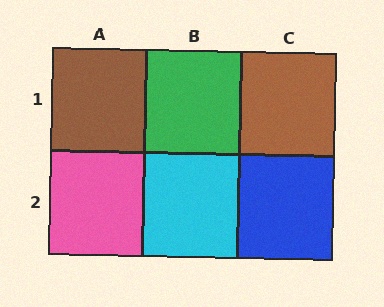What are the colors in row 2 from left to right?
Pink, cyan, blue.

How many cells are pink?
1 cell is pink.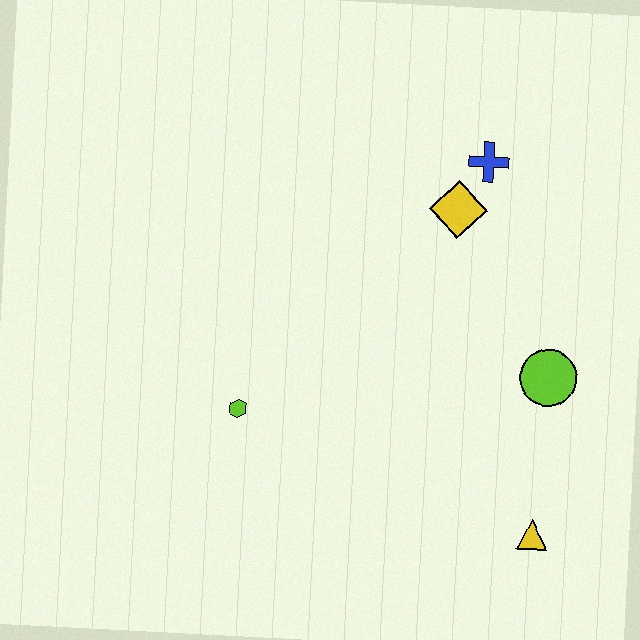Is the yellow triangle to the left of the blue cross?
No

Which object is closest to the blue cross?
The yellow diamond is closest to the blue cross.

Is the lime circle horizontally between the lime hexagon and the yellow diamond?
No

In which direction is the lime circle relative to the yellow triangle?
The lime circle is above the yellow triangle.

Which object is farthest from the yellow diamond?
The yellow triangle is farthest from the yellow diamond.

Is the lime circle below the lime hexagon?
No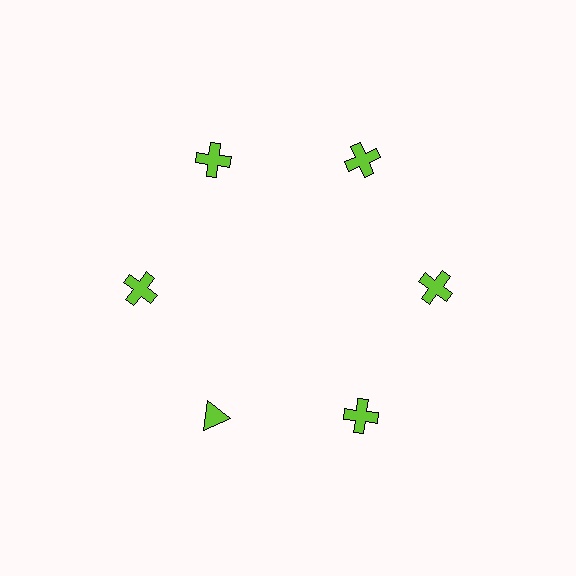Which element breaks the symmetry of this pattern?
The lime triangle at roughly the 7 o'clock position breaks the symmetry. All other shapes are lime crosses.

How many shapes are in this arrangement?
There are 6 shapes arranged in a ring pattern.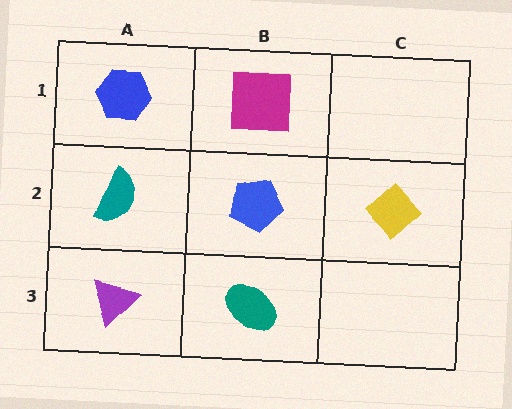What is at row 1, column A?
A blue hexagon.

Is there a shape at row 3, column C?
No, that cell is empty.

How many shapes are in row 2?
3 shapes.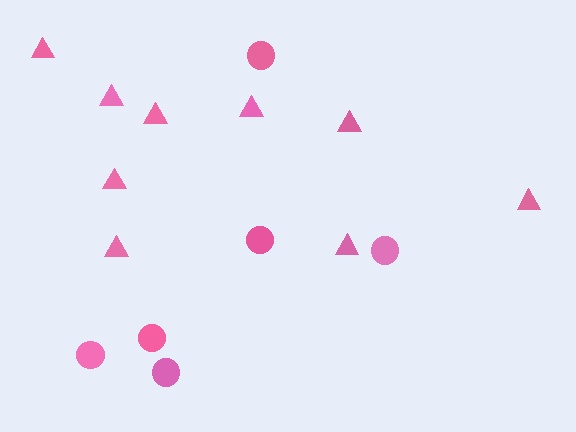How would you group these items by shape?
There are 2 groups: one group of circles (6) and one group of triangles (9).